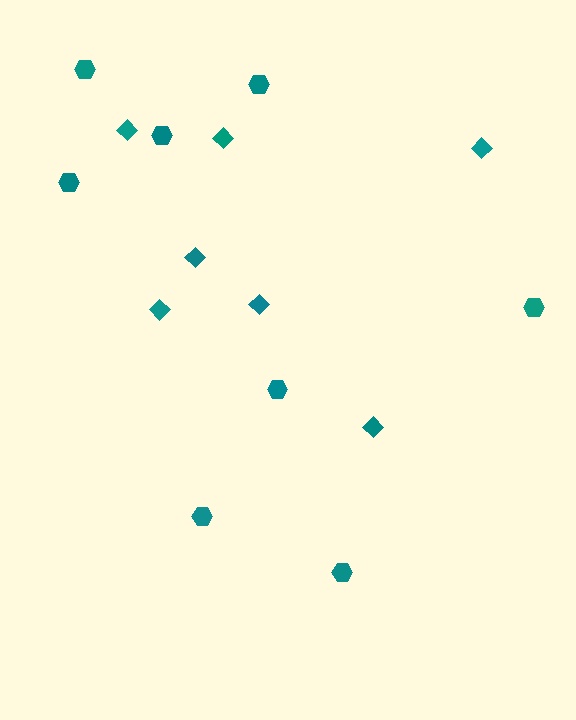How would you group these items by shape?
There are 2 groups: one group of hexagons (8) and one group of diamonds (7).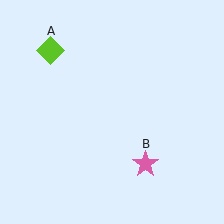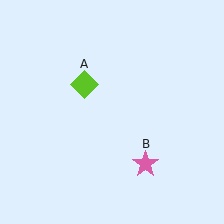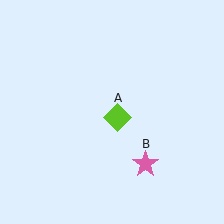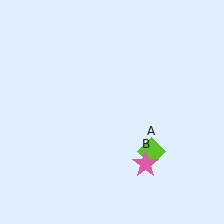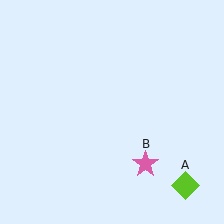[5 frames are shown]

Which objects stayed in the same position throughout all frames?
Pink star (object B) remained stationary.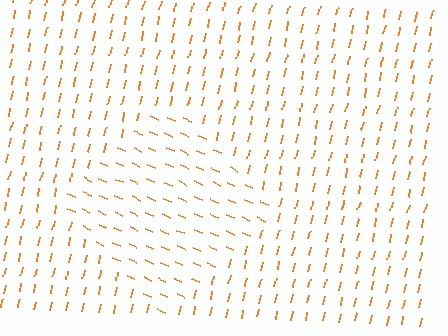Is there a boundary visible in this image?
Yes, there is a texture boundary formed by a change in line orientation.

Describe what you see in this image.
The image is filled with small orange line segments. A diamond region in the image has lines oriented differently from the surrounding lines, creating a visible texture boundary.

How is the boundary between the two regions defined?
The boundary is defined purely by a change in line orientation (approximately 80 degrees difference). All lines are the same color and thickness.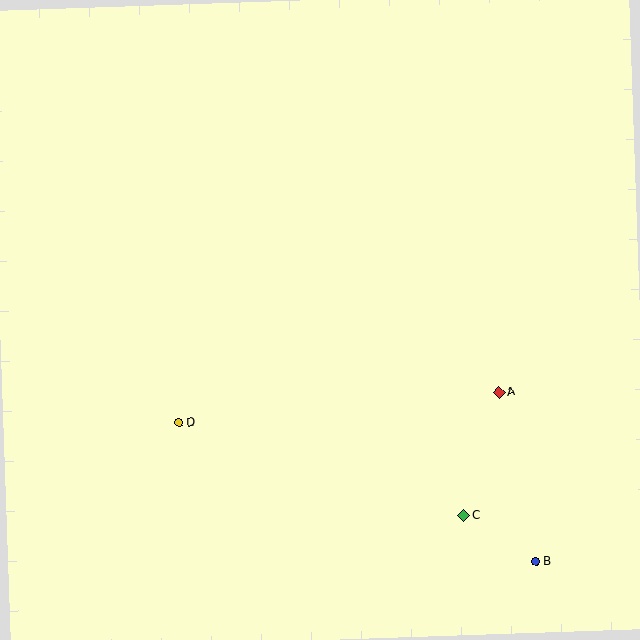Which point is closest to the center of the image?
Point D at (179, 423) is closest to the center.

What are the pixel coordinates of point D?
Point D is at (179, 423).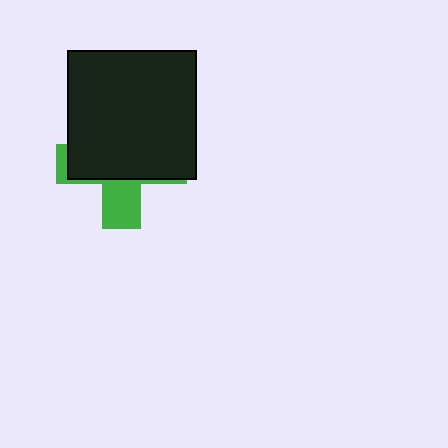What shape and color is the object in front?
The object in front is a black square.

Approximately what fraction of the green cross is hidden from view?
Roughly 68% of the green cross is hidden behind the black square.